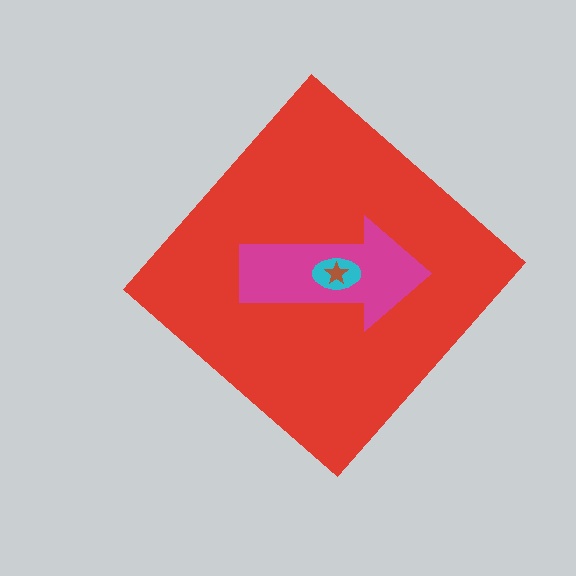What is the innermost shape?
The brown star.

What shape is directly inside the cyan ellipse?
The brown star.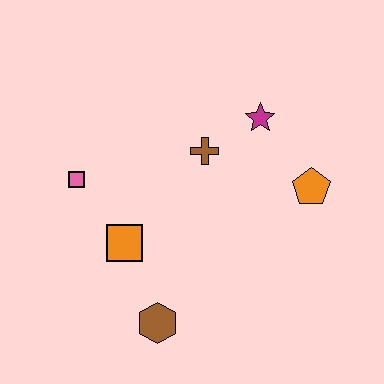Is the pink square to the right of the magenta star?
No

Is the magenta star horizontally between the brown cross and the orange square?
No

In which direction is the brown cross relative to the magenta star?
The brown cross is to the left of the magenta star.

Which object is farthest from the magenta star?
The brown hexagon is farthest from the magenta star.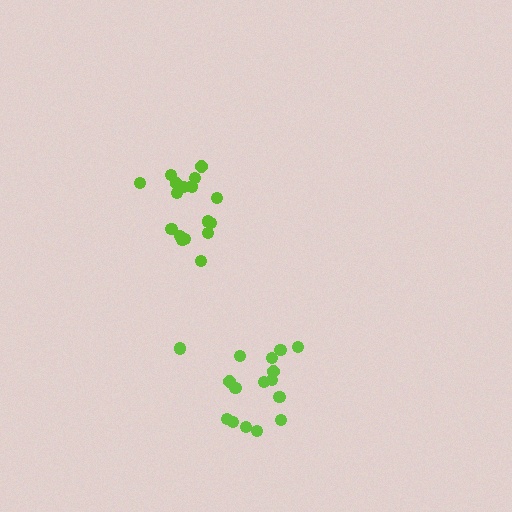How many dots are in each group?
Group 1: 16 dots, Group 2: 17 dots (33 total).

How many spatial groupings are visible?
There are 2 spatial groupings.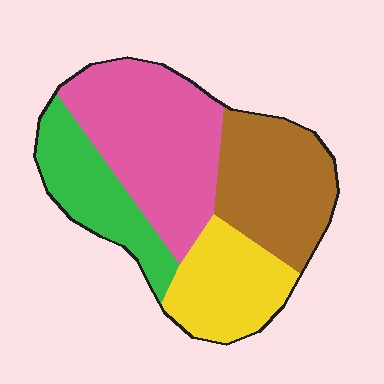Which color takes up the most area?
Pink, at roughly 35%.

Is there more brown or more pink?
Pink.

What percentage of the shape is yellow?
Yellow takes up about one fifth (1/5) of the shape.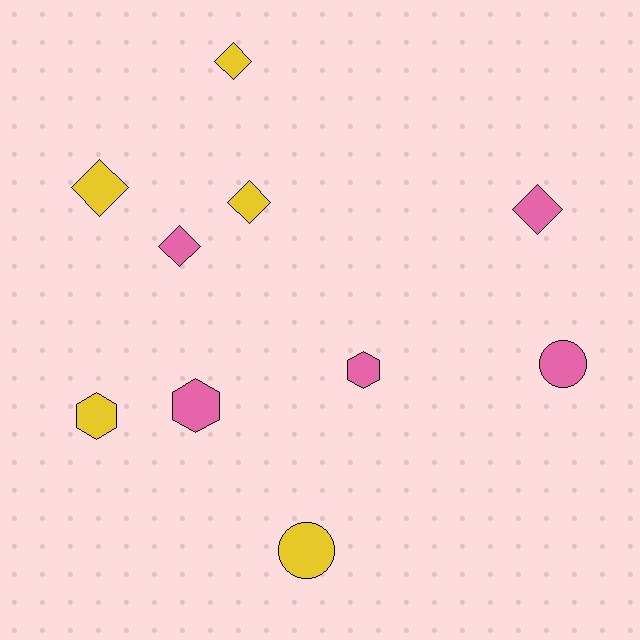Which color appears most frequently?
Yellow, with 5 objects.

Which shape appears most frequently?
Diamond, with 5 objects.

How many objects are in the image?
There are 10 objects.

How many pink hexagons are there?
There are 2 pink hexagons.